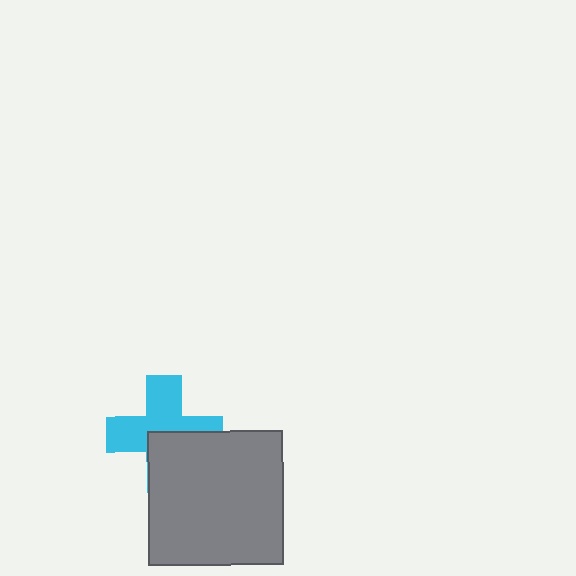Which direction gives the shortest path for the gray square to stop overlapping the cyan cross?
Moving toward the lower-right gives the shortest separation.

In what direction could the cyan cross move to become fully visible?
The cyan cross could move toward the upper-left. That would shift it out from behind the gray square entirely.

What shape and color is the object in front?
The object in front is a gray square.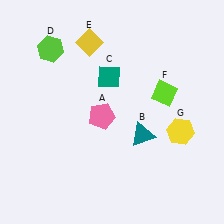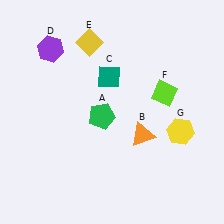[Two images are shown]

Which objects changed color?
A changed from pink to green. B changed from teal to orange. D changed from lime to purple.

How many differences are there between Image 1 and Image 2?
There are 3 differences between the two images.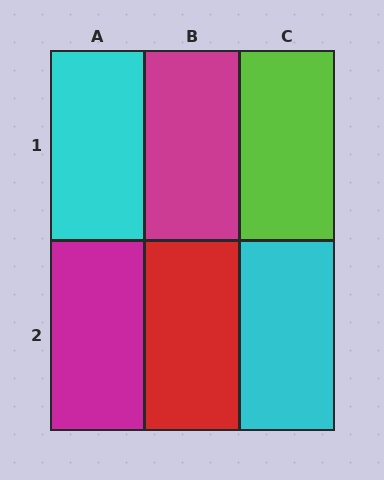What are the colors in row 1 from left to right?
Cyan, magenta, lime.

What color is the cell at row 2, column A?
Magenta.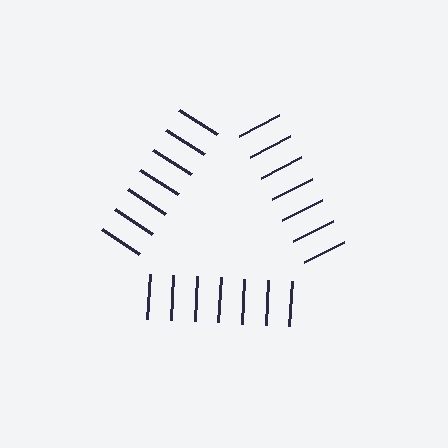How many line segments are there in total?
21 — 7 along each of the 3 edges.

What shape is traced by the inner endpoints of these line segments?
An illusory triangle — the line segments terminate on its edges but no continuous stroke is drawn.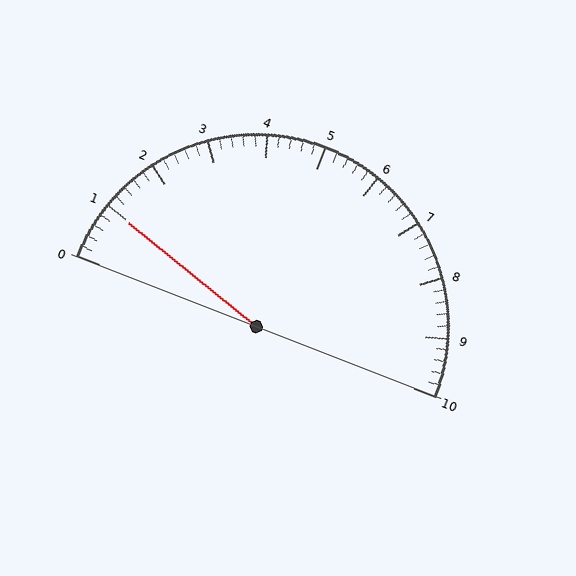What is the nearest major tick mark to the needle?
The nearest major tick mark is 1.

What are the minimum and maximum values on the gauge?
The gauge ranges from 0 to 10.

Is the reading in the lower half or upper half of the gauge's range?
The reading is in the lower half of the range (0 to 10).